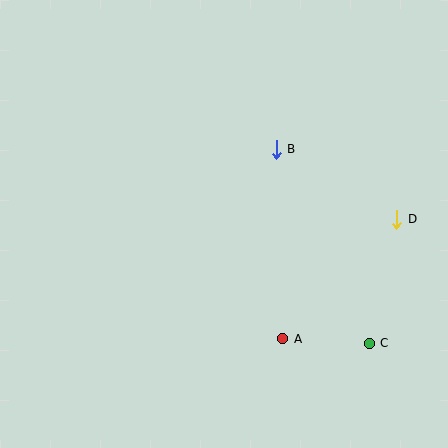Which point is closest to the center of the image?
Point B at (276, 149) is closest to the center.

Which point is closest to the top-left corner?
Point B is closest to the top-left corner.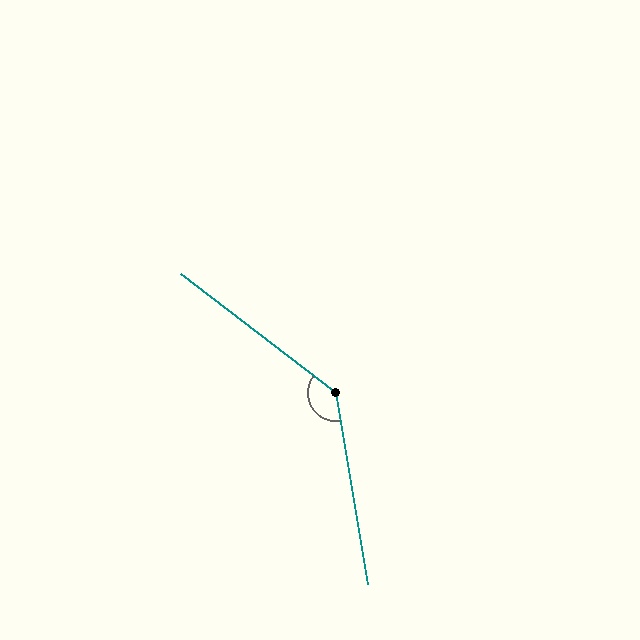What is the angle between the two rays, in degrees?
Approximately 137 degrees.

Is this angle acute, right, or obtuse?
It is obtuse.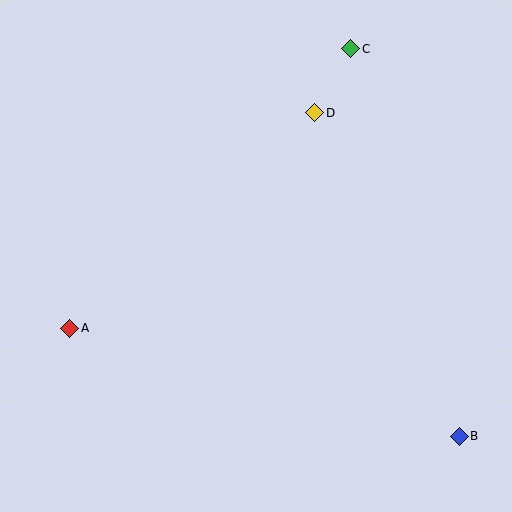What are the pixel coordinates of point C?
Point C is at (351, 49).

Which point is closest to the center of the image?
Point D at (315, 113) is closest to the center.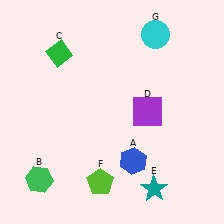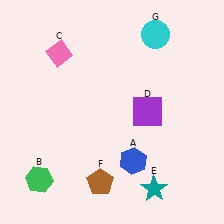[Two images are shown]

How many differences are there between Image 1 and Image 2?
There are 2 differences between the two images.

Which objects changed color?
C changed from green to pink. F changed from lime to brown.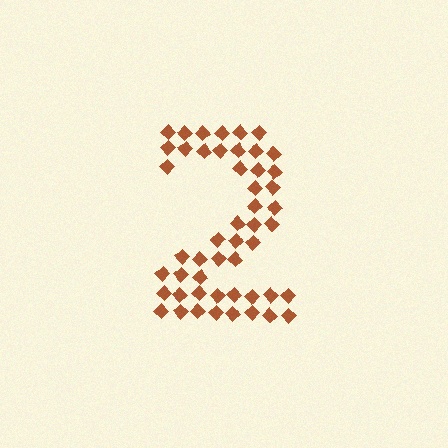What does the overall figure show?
The overall figure shows the digit 2.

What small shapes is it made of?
It is made of small diamonds.